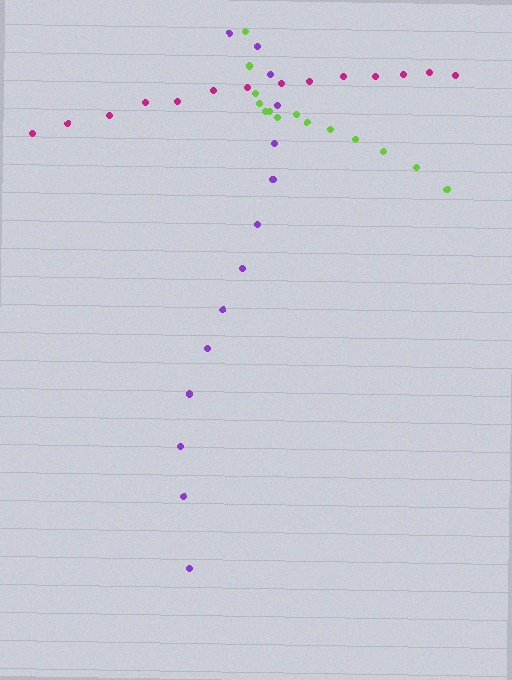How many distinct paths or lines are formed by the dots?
There are 3 distinct paths.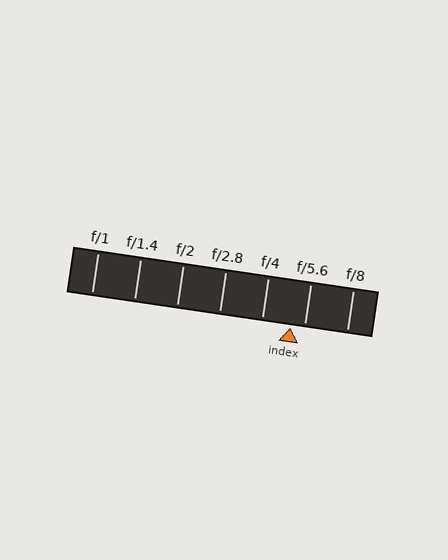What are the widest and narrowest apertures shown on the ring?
The widest aperture shown is f/1 and the narrowest is f/8.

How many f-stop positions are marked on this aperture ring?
There are 7 f-stop positions marked.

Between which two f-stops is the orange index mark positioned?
The index mark is between f/4 and f/5.6.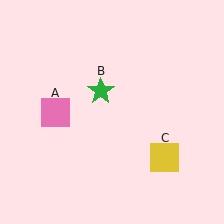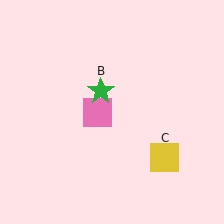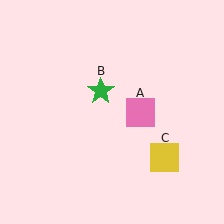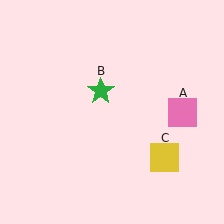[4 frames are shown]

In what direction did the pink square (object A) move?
The pink square (object A) moved right.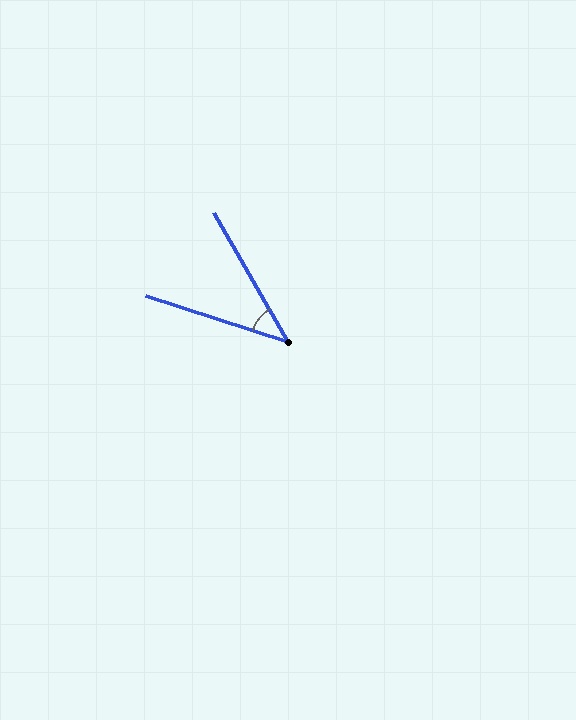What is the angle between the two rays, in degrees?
Approximately 42 degrees.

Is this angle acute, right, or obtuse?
It is acute.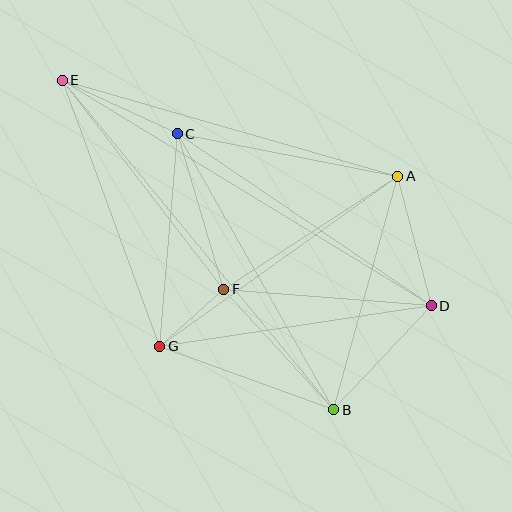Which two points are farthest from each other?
Points D and E are farthest from each other.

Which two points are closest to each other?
Points F and G are closest to each other.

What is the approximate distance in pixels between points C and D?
The distance between C and D is approximately 306 pixels.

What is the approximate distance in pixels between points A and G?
The distance between A and G is approximately 293 pixels.